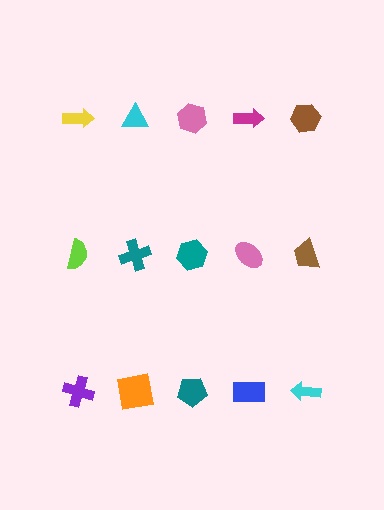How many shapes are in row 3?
5 shapes.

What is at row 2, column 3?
A teal hexagon.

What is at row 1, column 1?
A yellow arrow.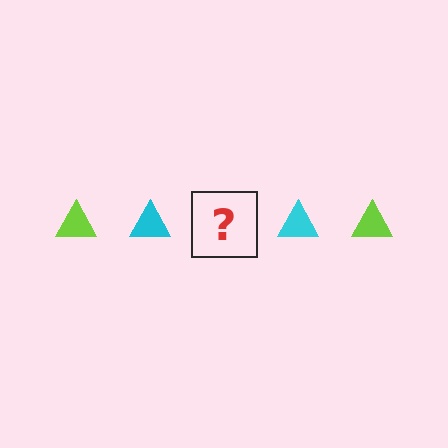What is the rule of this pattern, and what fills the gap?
The rule is that the pattern cycles through lime, cyan triangles. The gap should be filled with a lime triangle.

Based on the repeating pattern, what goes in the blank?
The blank should be a lime triangle.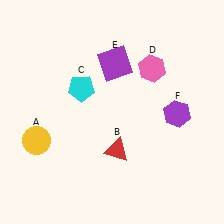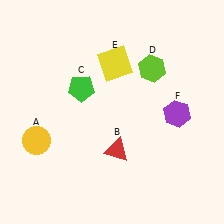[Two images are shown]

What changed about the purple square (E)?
In Image 1, E is purple. In Image 2, it changed to yellow.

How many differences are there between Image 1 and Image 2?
There are 3 differences between the two images.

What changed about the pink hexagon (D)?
In Image 1, D is pink. In Image 2, it changed to lime.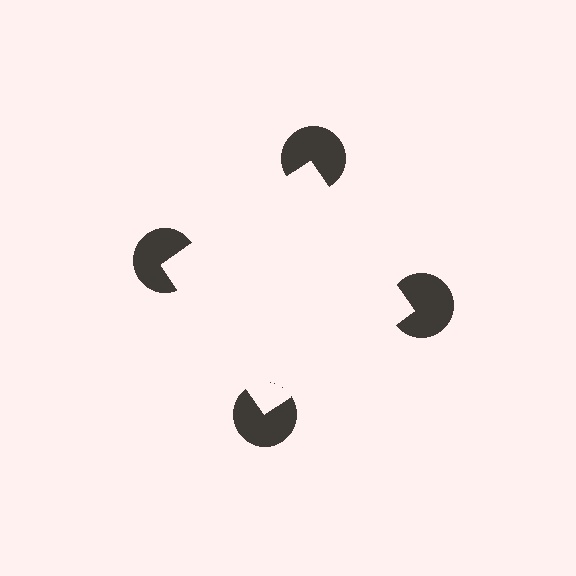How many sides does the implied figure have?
4 sides.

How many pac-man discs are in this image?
There are 4 — one at each vertex of the illusory square.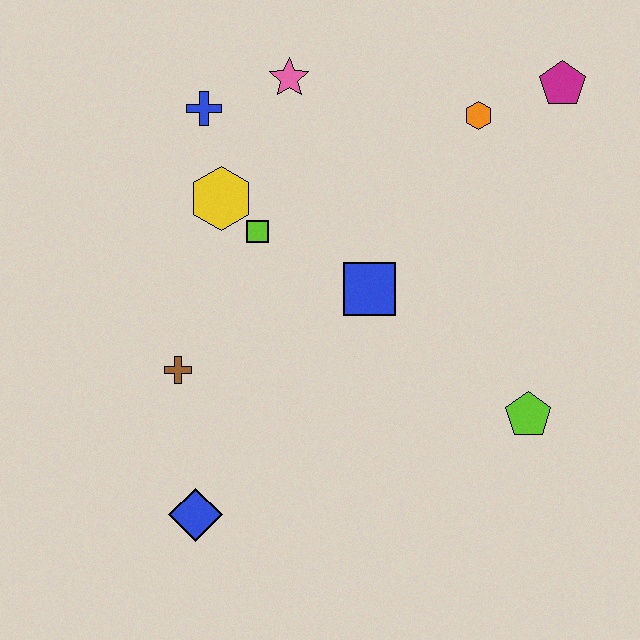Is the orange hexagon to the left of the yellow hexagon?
No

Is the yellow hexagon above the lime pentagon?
Yes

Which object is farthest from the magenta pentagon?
The blue diamond is farthest from the magenta pentagon.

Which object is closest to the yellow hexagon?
The lime square is closest to the yellow hexagon.